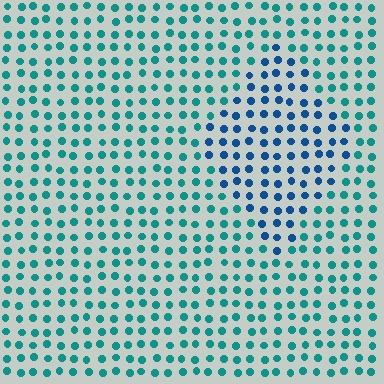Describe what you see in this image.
The image is filled with small teal elements in a uniform arrangement. A diamond-shaped region is visible where the elements are tinted to a slightly different hue, forming a subtle color boundary.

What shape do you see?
I see a diamond.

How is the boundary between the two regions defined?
The boundary is defined purely by a slight shift in hue (about 35 degrees). Spacing, size, and orientation are identical on both sides.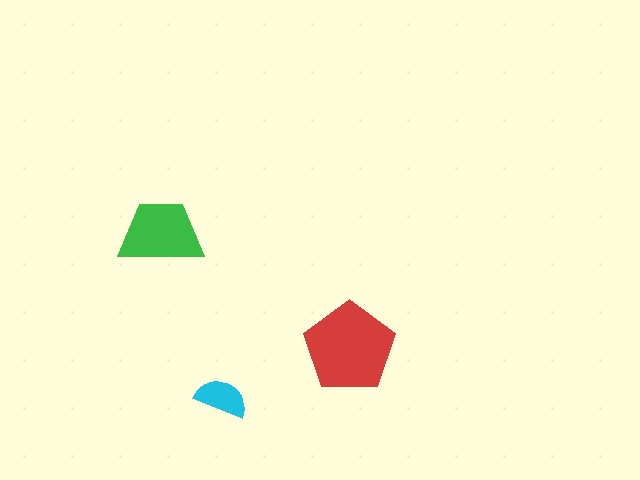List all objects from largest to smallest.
The red pentagon, the green trapezoid, the cyan semicircle.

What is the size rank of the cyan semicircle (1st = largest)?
3rd.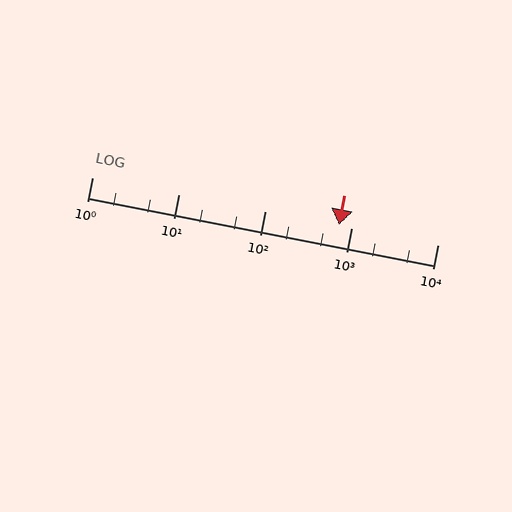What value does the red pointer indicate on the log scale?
The pointer indicates approximately 720.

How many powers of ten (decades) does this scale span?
The scale spans 4 decades, from 1 to 10000.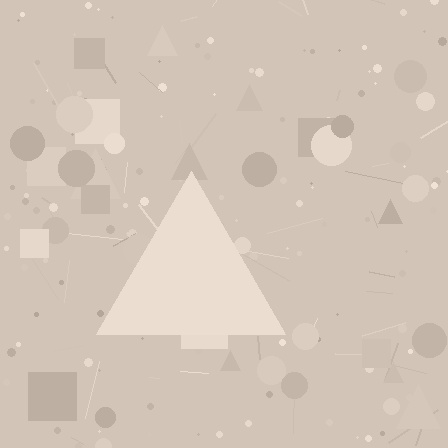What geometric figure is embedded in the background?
A triangle is embedded in the background.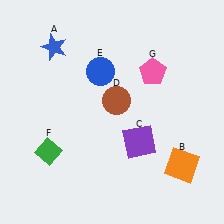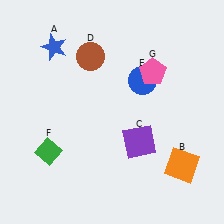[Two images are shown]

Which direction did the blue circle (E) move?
The blue circle (E) moved right.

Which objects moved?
The objects that moved are: the brown circle (D), the blue circle (E).